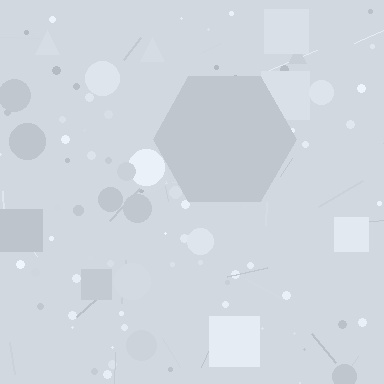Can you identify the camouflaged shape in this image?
The camouflaged shape is a hexagon.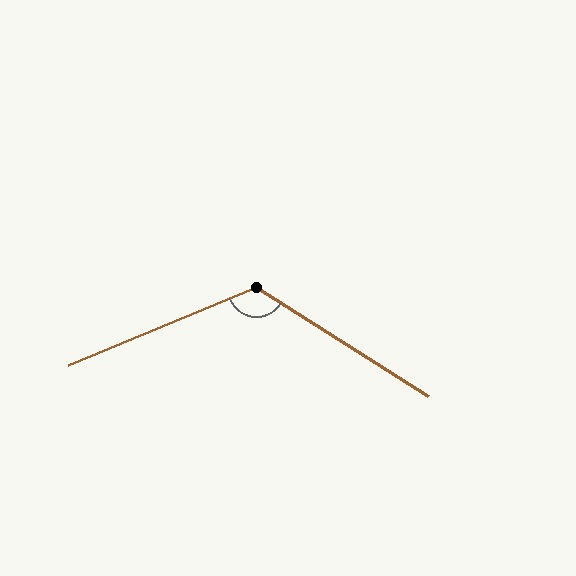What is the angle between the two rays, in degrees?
Approximately 125 degrees.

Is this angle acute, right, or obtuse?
It is obtuse.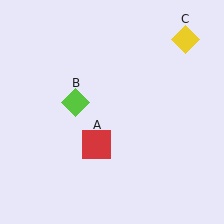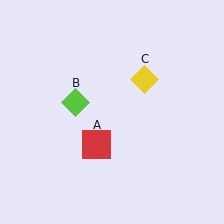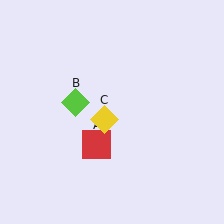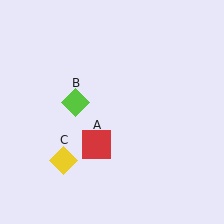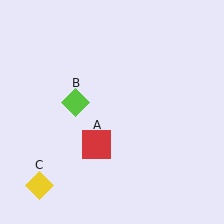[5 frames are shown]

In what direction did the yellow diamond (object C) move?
The yellow diamond (object C) moved down and to the left.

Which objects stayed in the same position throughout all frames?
Red square (object A) and lime diamond (object B) remained stationary.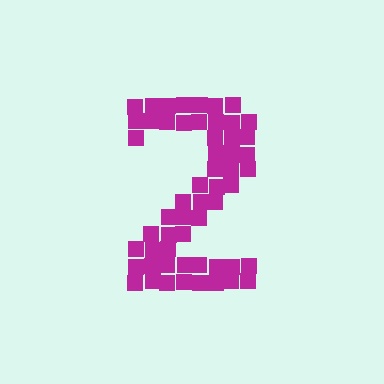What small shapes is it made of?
It is made of small squares.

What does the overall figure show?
The overall figure shows the digit 2.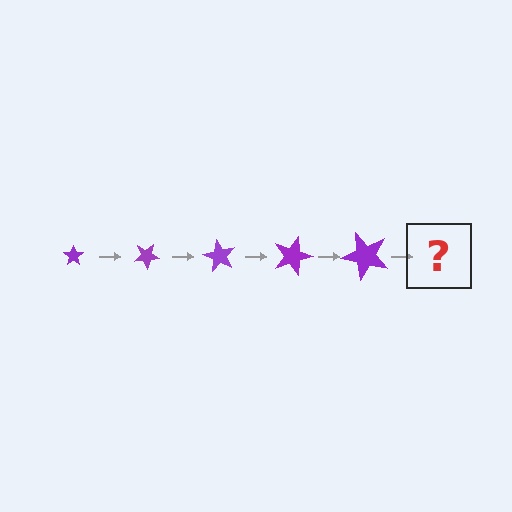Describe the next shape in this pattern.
It should be a star, larger than the previous one and rotated 150 degrees from the start.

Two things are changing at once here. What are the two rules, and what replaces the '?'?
The two rules are that the star grows larger each step and it rotates 30 degrees each step. The '?' should be a star, larger than the previous one and rotated 150 degrees from the start.